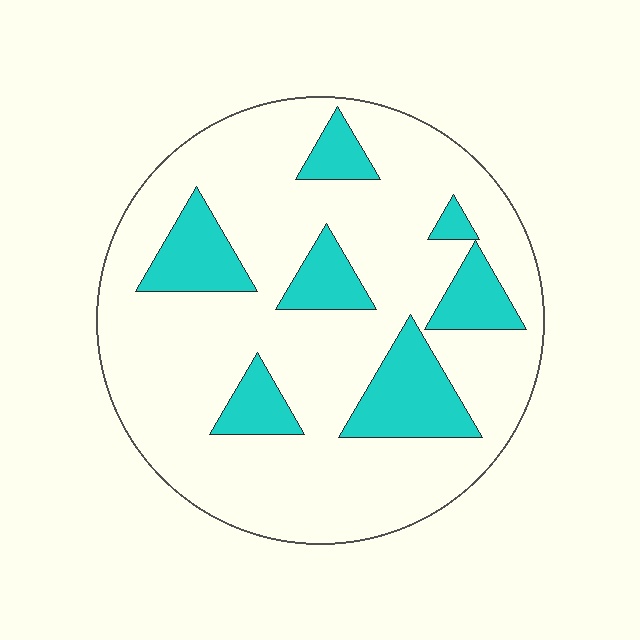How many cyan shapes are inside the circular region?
7.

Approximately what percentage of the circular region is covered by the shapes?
Approximately 20%.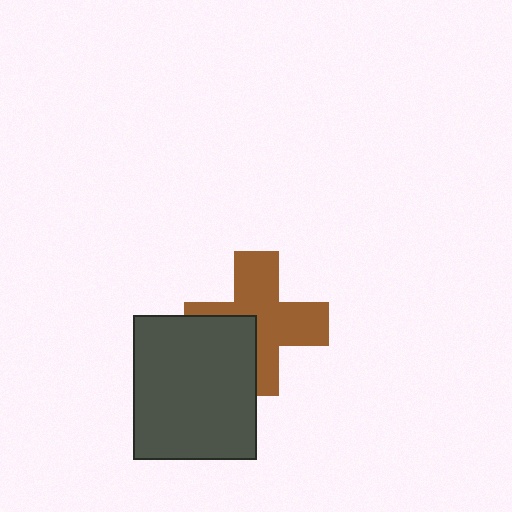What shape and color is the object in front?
The object in front is a dark gray rectangle.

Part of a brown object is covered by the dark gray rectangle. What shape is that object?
It is a cross.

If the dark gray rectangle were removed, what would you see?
You would see the complete brown cross.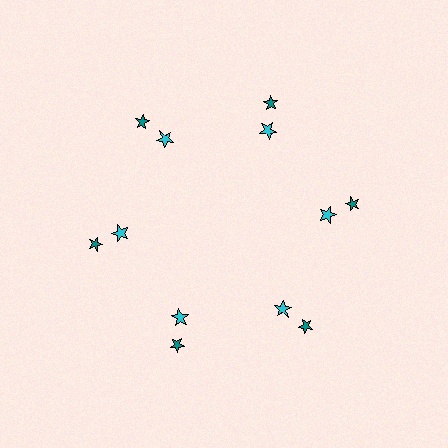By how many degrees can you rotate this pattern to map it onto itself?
The pattern maps onto itself every 60 degrees of rotation.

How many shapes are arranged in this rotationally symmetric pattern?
There are 12 shapes, arranged in 6 groups of 2.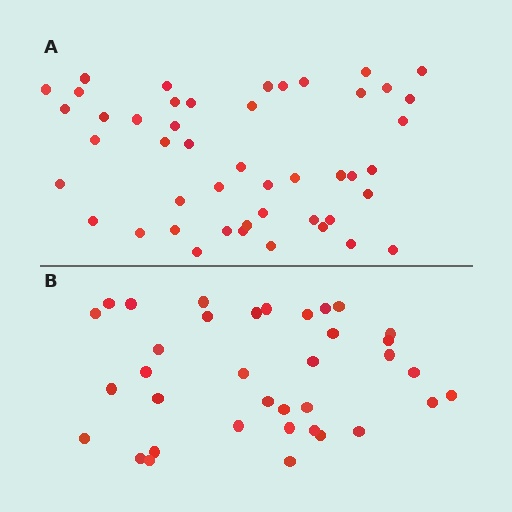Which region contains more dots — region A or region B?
Region A (the top region) has more dots.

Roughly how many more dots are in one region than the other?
Region A has roughly 12 or so more dots than region B.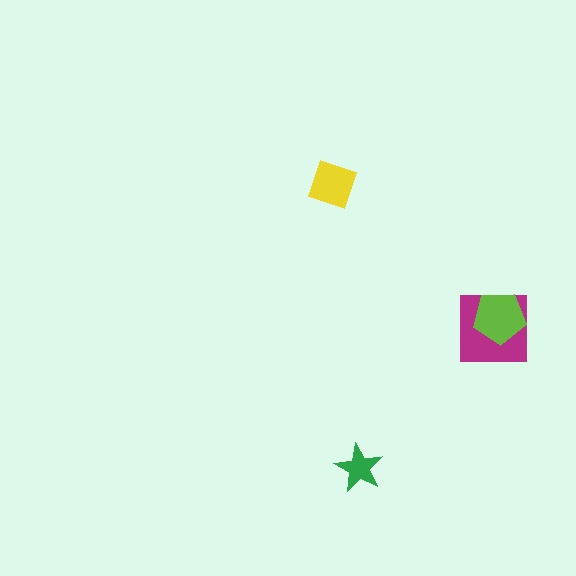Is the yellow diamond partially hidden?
No, no other shape covers it.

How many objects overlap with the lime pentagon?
1 object overlaps with the lime pentagon.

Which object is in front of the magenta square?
The lime pentagon is in front of the magenta square.